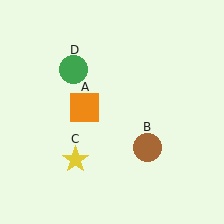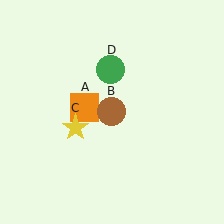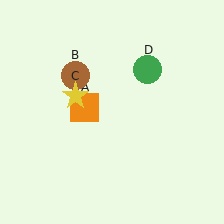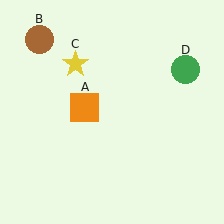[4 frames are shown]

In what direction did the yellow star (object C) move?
The yellow star (object C) moved up.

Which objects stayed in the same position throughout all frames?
Orange square (object A) remained stationary.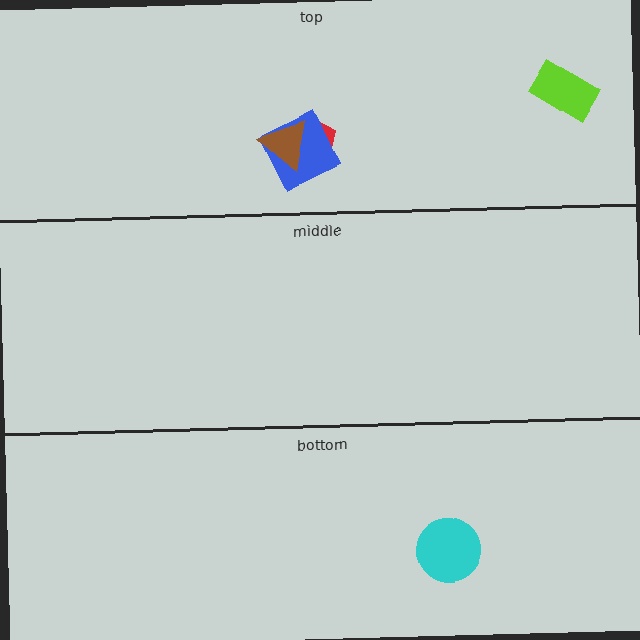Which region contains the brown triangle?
The top region.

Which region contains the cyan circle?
The bottom region.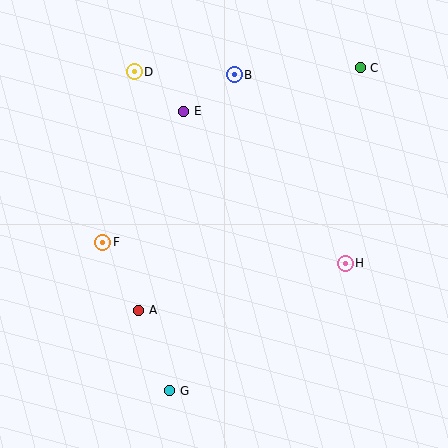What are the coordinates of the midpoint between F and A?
The midpoint between F and A is at (121, 276).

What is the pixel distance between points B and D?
The distance between B and D is 100 pixels.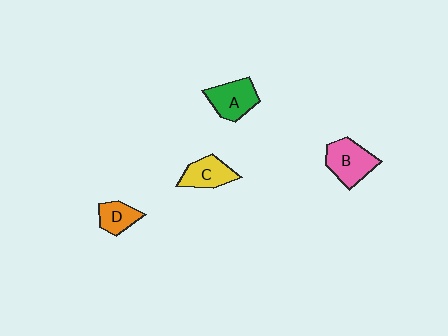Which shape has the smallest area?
Shape D (orange).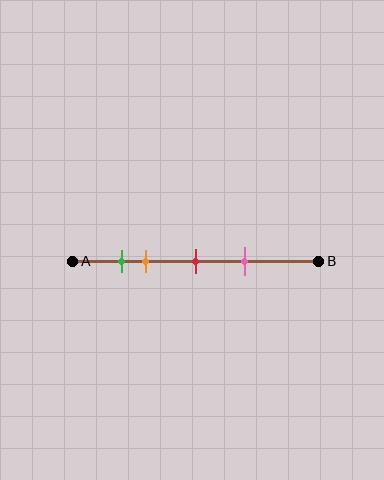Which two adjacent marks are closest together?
The green and orange marks are the closest adjacent pair.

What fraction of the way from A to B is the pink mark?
The pink mark is approximately 70% (0.7) of the way from A to B.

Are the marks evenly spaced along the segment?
No, the marks are not evenly spaced.